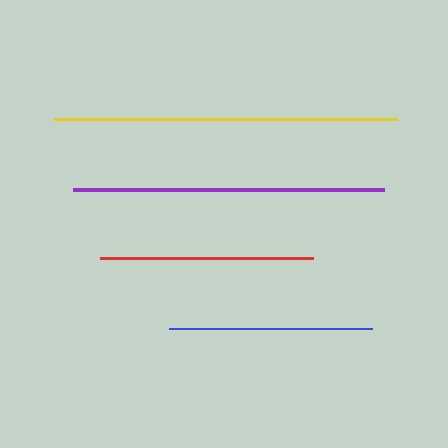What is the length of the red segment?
The red segment is approximately 213 pixels long.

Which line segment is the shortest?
The blue line is the shortest at approximately 203 pixels.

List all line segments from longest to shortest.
From longest to shortest: yellow, purple, red, blue.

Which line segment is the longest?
The yellow line is the longest at approximately 342 pixels.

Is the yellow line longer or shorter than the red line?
The yellow line is longer than the red line.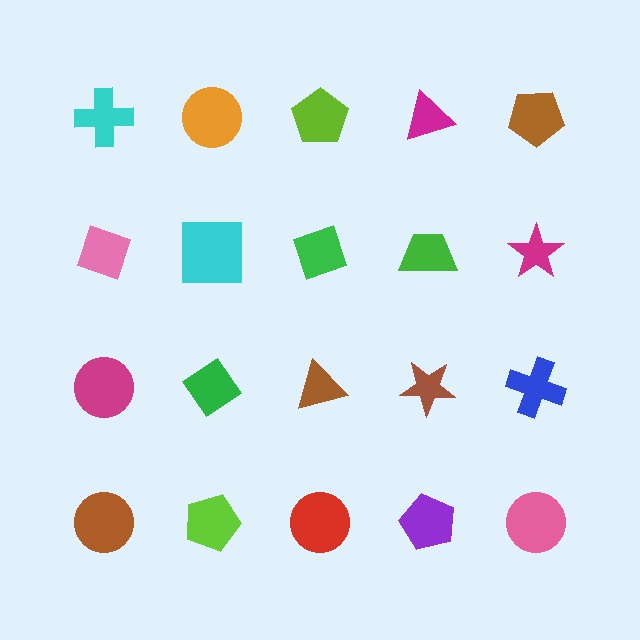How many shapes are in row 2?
5 shapes.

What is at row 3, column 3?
A brown triangle.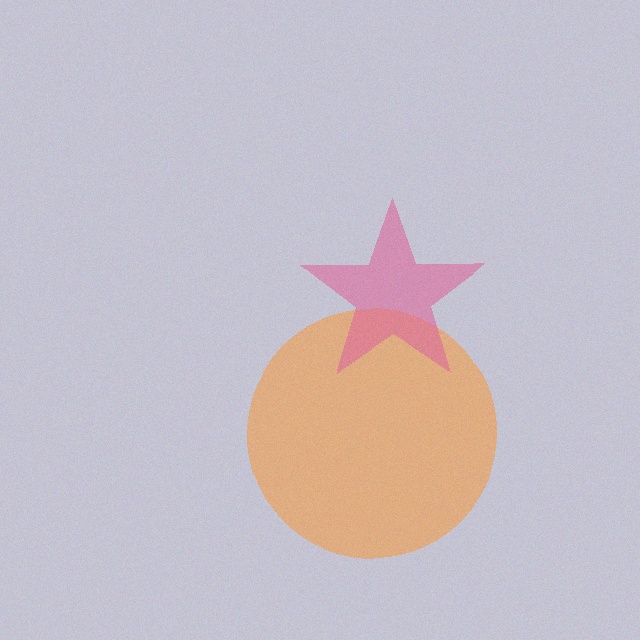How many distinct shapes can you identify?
There are 2 distinct shapes: an orange circle, a pink star.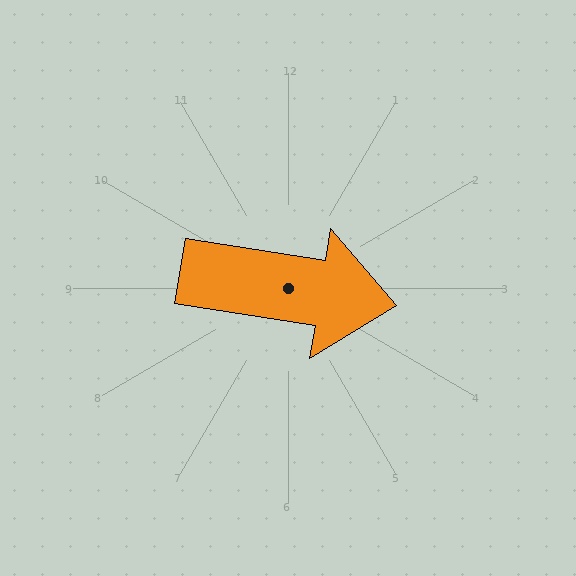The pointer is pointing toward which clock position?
Roughly 3 o'clock.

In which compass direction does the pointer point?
East.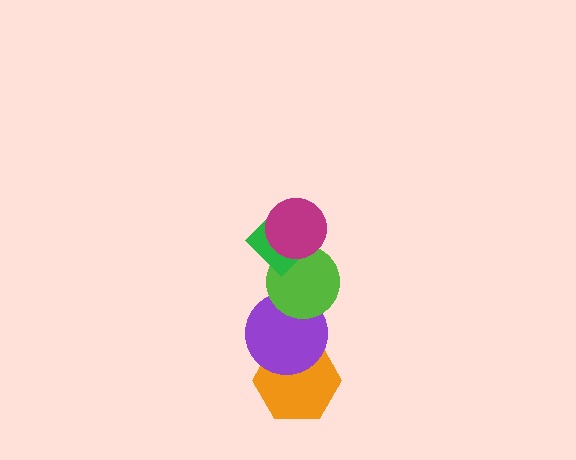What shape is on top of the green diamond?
The magenta circle is on top of the green diamond.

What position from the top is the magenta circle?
The magenta circle is 1st from the top.